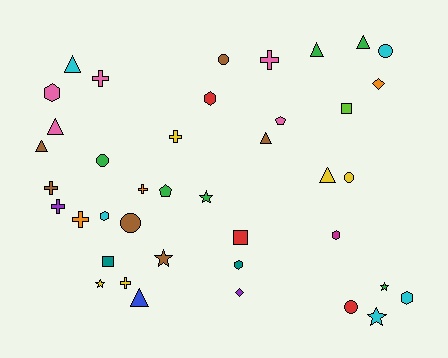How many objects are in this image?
There are 40 objects.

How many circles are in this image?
There are 6 circles.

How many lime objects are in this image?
There is 1 lime object.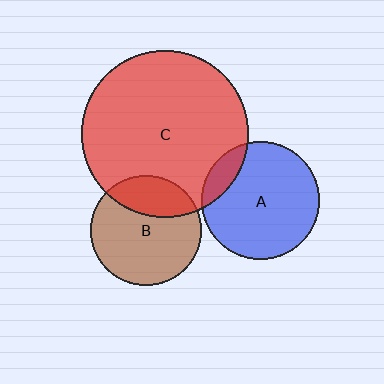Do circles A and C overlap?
Yes.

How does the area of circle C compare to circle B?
Approximately 2.3 times.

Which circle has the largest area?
Circle C (red).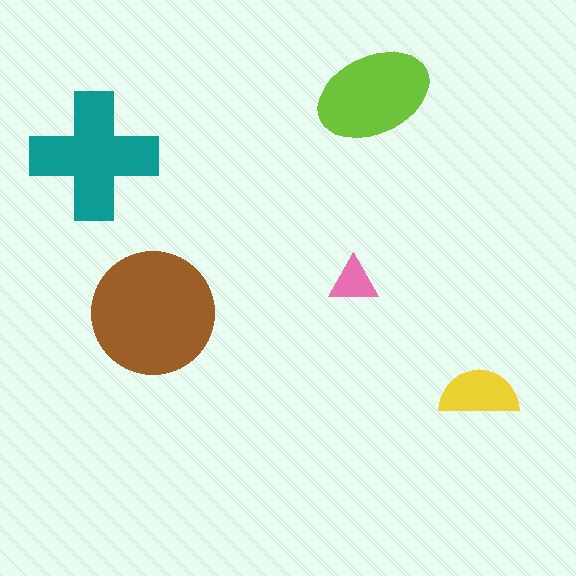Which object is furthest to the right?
The yellow semicircle is rightmost.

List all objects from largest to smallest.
The brown circle, the teal cross, the lime ellipse, the yellow semicircle, the pink triangle.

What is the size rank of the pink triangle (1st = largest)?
5th.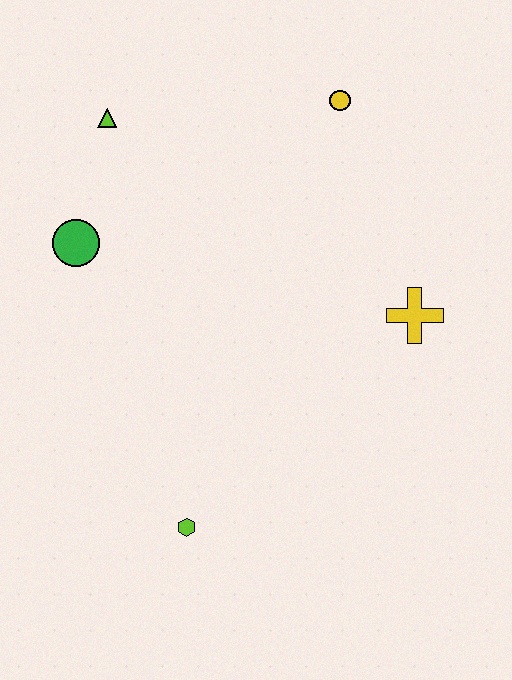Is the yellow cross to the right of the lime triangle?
Yes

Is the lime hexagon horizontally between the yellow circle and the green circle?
Yes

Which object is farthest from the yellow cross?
The lime triangle is farthest from the yellow cross.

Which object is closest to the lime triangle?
The green circle is closest to the lime triangle.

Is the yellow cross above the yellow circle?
No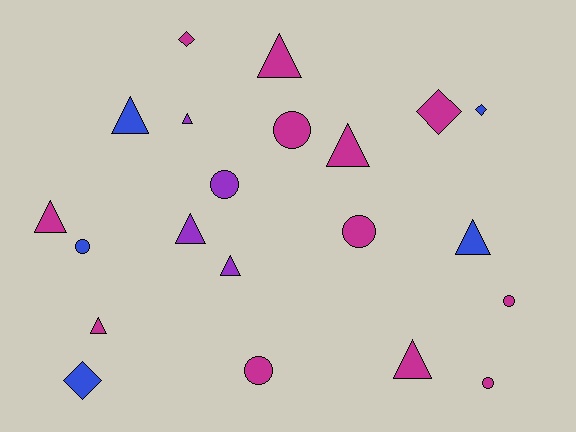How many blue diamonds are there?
There are 2 blue diamonds.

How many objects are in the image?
There are 21 objects.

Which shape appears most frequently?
Triangle, with 10 objects.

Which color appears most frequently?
Magenta, with 12 objects.